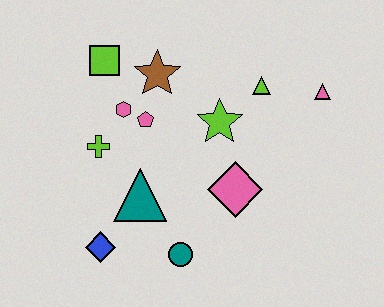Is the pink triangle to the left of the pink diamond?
No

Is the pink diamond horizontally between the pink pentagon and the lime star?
No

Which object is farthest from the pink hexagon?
The pink triangle is farthest from the pink hexagon.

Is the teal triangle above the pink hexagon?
No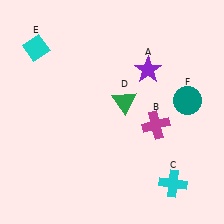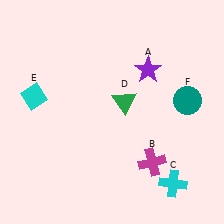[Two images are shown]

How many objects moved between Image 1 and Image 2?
2 objects moved between the two images.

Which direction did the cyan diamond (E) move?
The cyan diamond (E) moved down.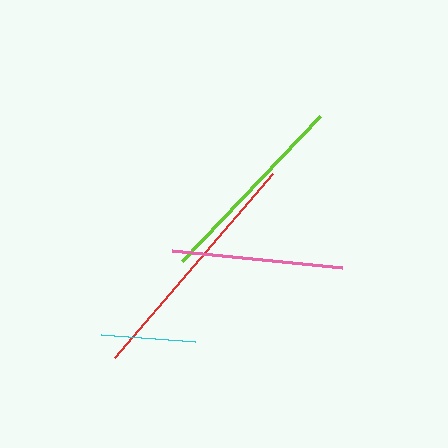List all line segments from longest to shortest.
From longest to shortest: red, lime, pink, cyan.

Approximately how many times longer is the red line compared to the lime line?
The red line is approximately 1.2 times the length of the lime line.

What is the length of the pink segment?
The pink segment is approximately 171 pixels long.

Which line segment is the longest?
The red line is the longest at approximately 242 pixels.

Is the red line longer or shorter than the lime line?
The red line is longer than the lime line.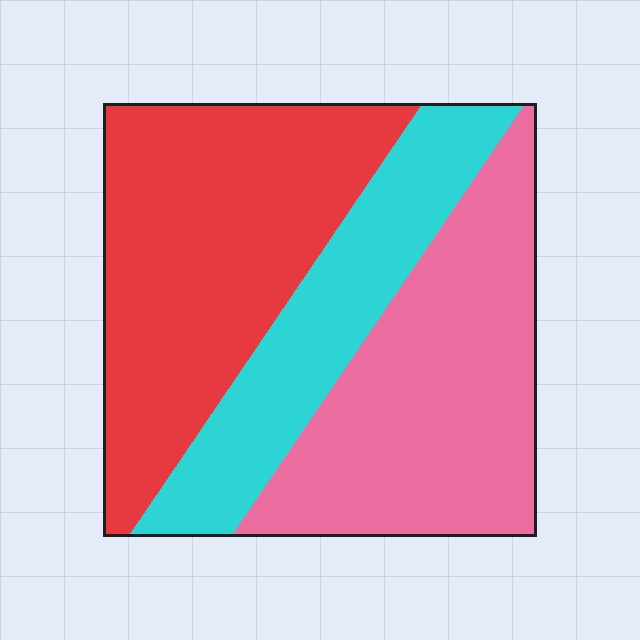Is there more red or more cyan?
Red.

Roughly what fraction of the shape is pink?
Pink takes up about three eighths (3/8) of the shape.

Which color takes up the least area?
Cyan, at roughly 25%.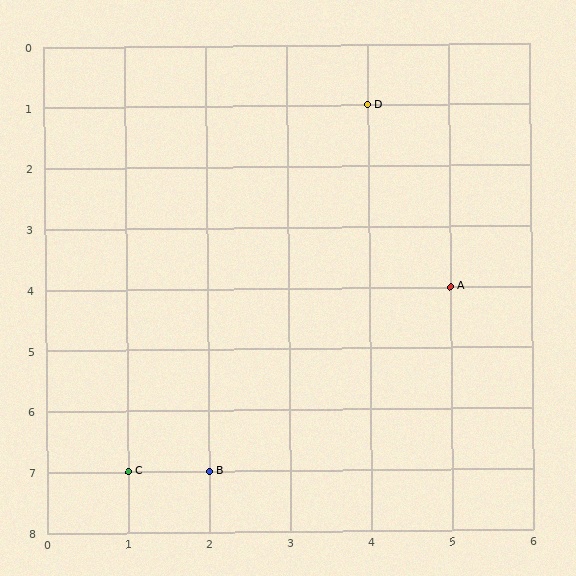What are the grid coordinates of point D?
Point D is at grid coordinates (4, 1).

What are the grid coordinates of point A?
Point A is at grid coordinates (5, 4).